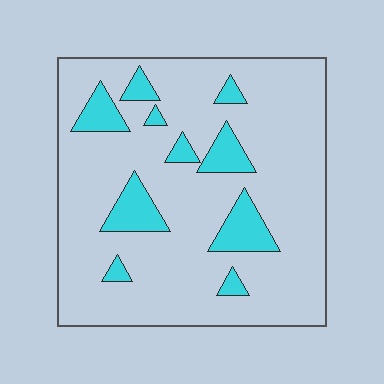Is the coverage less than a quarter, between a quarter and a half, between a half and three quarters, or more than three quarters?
Less than a quarter.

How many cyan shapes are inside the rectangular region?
10.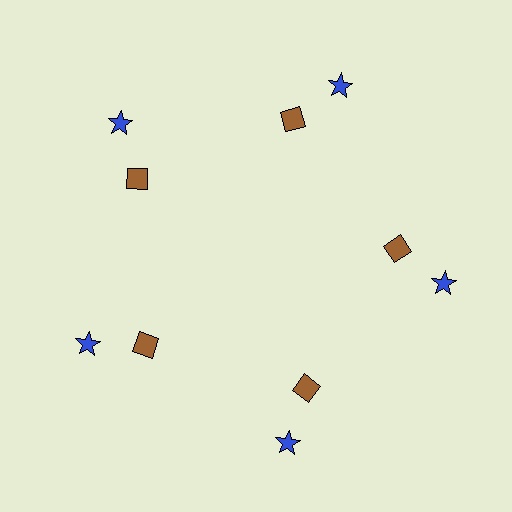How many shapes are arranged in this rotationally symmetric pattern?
There are 10 shapes, arranged in 5 groups of 2.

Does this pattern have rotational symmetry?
Yes, this pattern has 5-fold rotational symmetry. It looks the same after rotating 72 degrees around the center.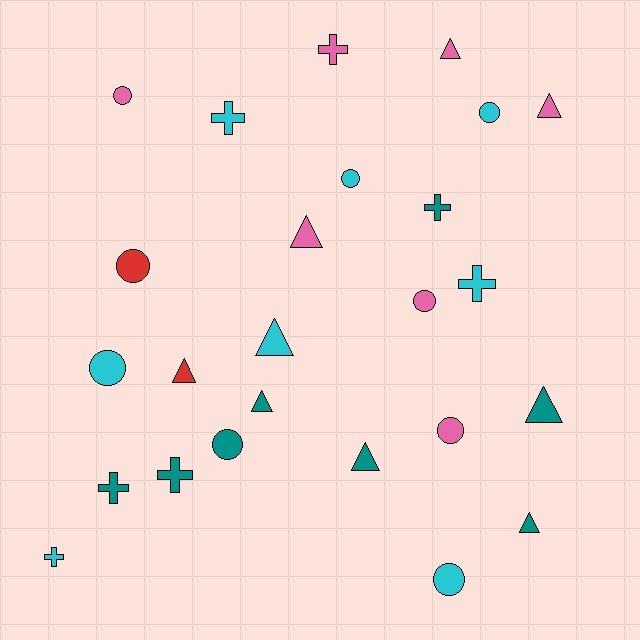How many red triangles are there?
There is 1 red triangle.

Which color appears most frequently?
Teal, with 8 objects.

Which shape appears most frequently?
Triangle, with 9 objects.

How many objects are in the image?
There are 25 objects.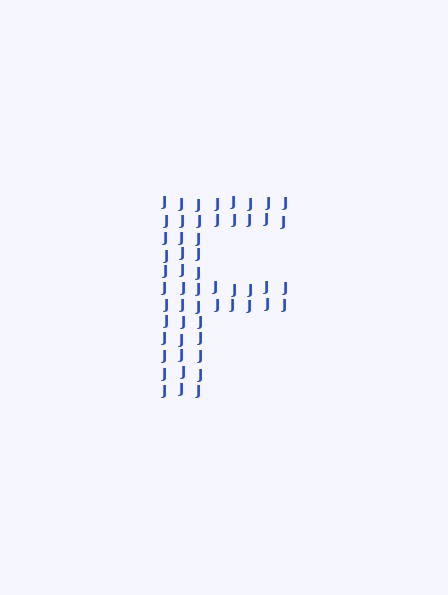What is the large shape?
The large shape is the letter F.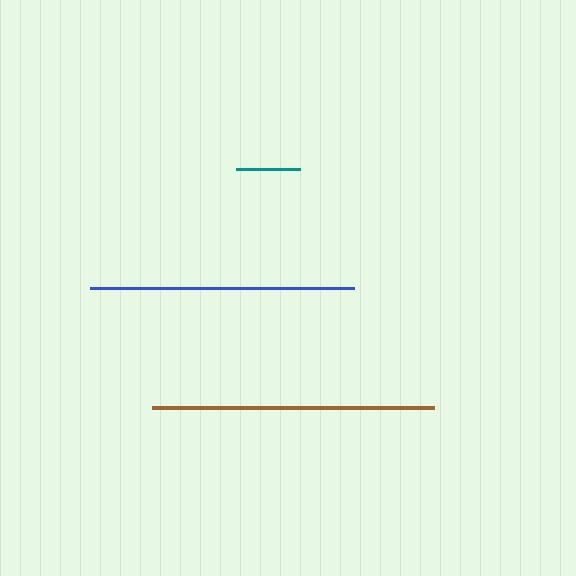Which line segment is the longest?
The brown line is the longest at approximately 282 pixels.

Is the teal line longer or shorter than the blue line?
The blue line is longer than the teal line.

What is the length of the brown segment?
The brown segment is approximately 282 pixels long.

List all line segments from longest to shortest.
From longest to shortest: brown, blue, teal.